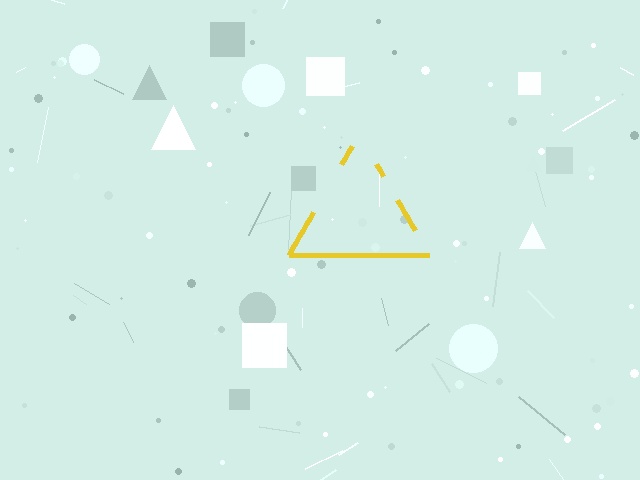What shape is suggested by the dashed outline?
The dashed outline suggests a triangle.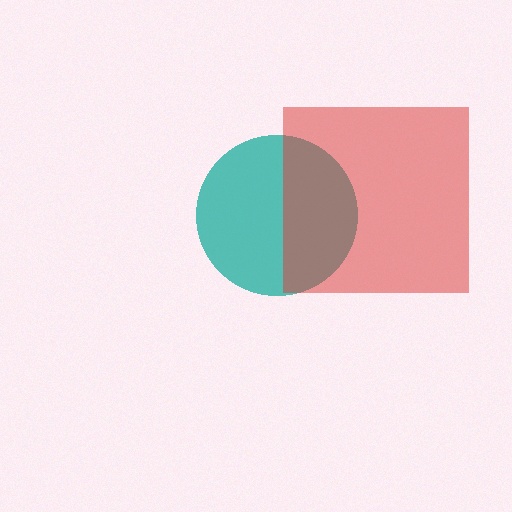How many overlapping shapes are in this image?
There are 2 overlapping shapes in the image.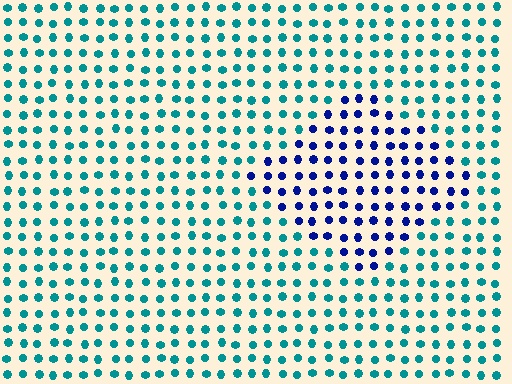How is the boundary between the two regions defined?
The boundary is defined purely by a slight shift in hue (about 53 degrees). Spacing, size, and orientation are identical on both sides.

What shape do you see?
I see a diamond.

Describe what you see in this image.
The image is filled with small teal elements in a uniform arrangement. A diamond-shaped region is visible where the elements are tinted to a slightly different hue, forming a subtle color boundary.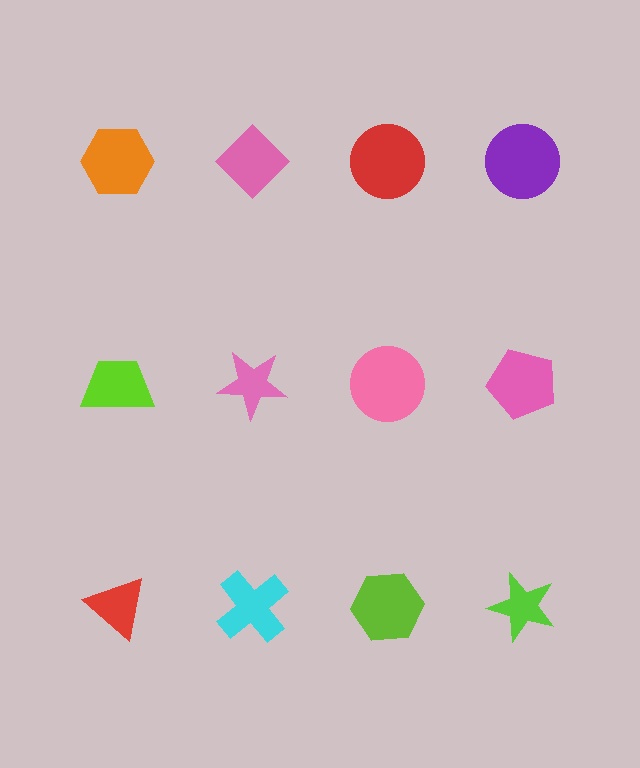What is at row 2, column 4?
A pink pentagon.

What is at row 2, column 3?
A pink circle.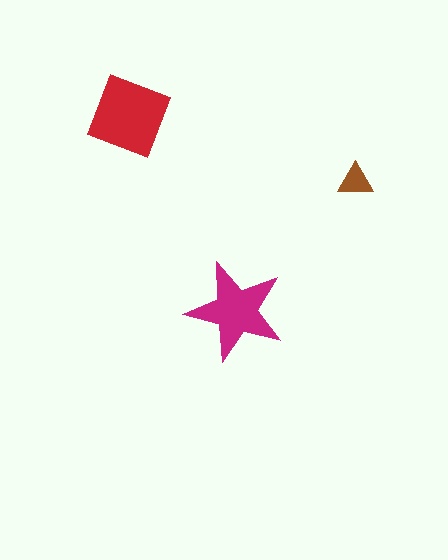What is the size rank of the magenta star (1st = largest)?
2nd.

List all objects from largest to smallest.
The red diamond, the magenta star, the brown triangle.